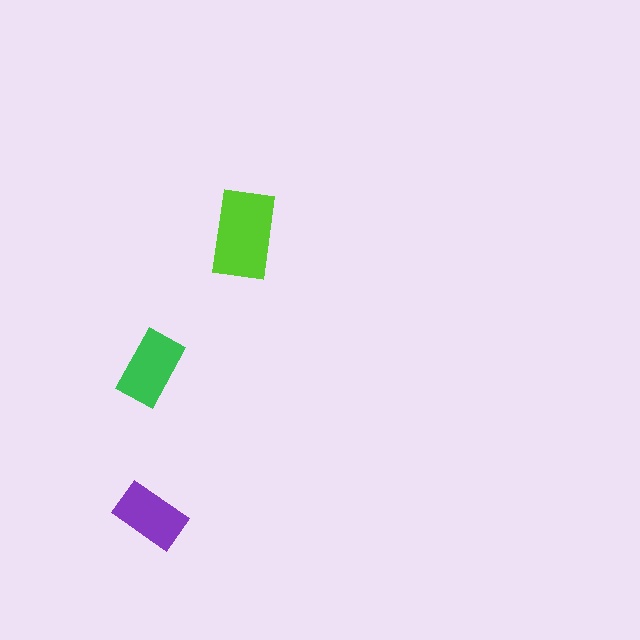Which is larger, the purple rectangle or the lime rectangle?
The lime one.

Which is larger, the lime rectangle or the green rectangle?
The lime one.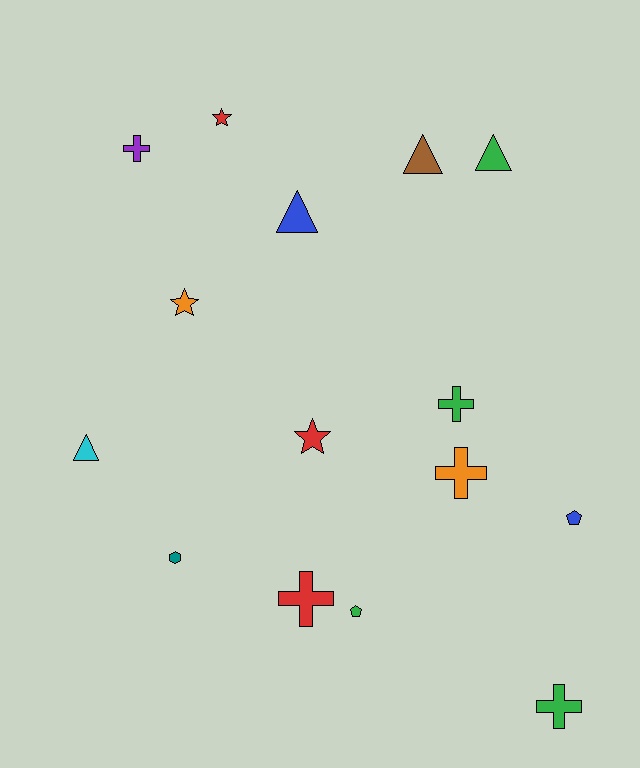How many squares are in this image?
There are no squares.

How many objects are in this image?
There are 15 objects.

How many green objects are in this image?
There are 4 green objects.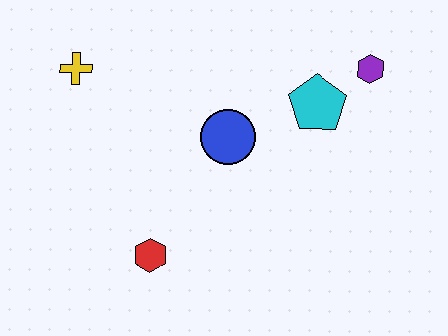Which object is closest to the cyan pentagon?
The purple hexagon is closest to the cyan pentagon.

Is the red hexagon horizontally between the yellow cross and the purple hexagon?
Yes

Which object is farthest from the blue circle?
The yellow cross is farthest from the blue circle.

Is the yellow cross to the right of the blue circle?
No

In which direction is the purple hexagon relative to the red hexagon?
The purple hexagon is to the right of the red hexagon.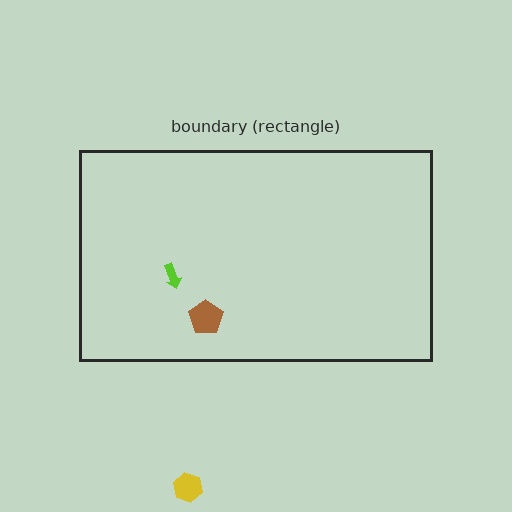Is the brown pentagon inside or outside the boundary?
Inside.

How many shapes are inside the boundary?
2 inside, 1 outside.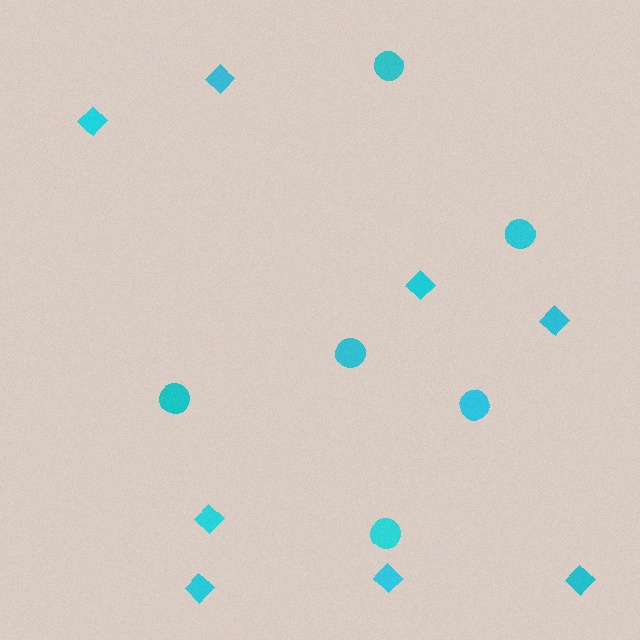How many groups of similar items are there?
There are 2 groups: one group of diamonds (8) and one group of circles (6).